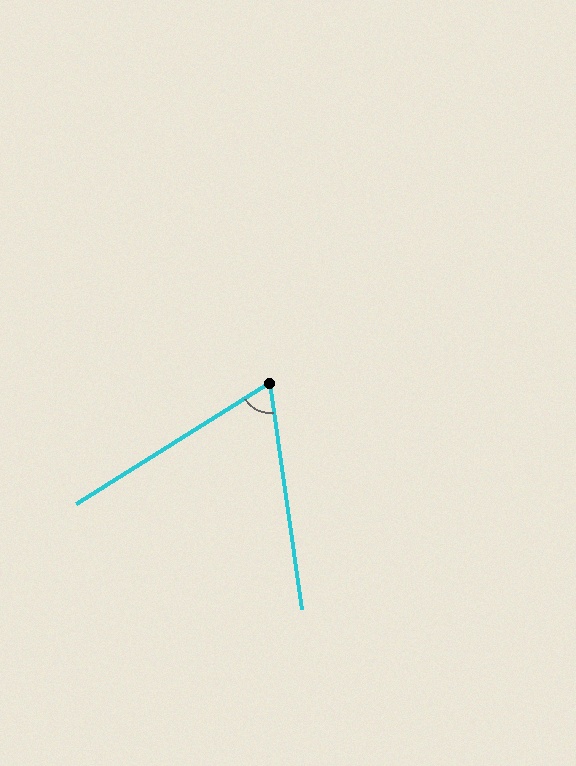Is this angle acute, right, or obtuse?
It is acute.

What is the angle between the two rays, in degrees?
Approximately 66 degrees.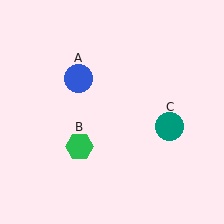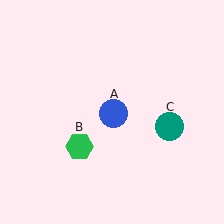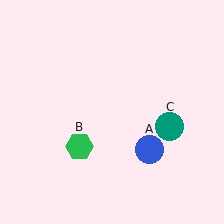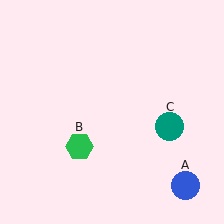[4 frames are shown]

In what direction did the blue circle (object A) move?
The blue circle (object A) moved down and to the right.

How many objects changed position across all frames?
1 object changed position: blue circle (object A).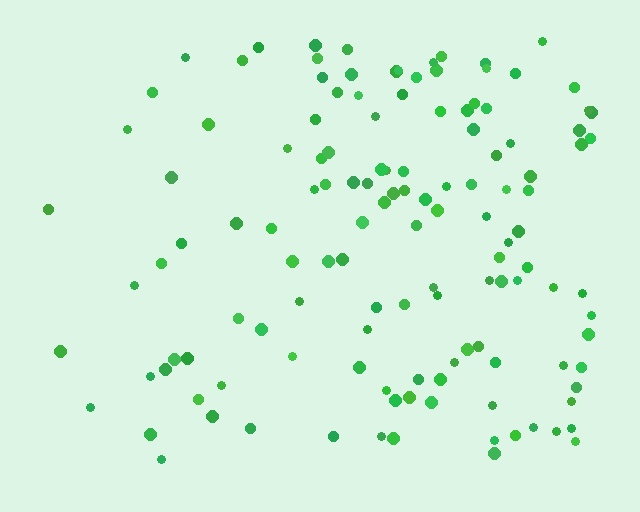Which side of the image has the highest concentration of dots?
The right.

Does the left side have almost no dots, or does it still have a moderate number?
Still a moderate number, just noticeably fewer than the right.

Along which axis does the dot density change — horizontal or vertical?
Horizontal.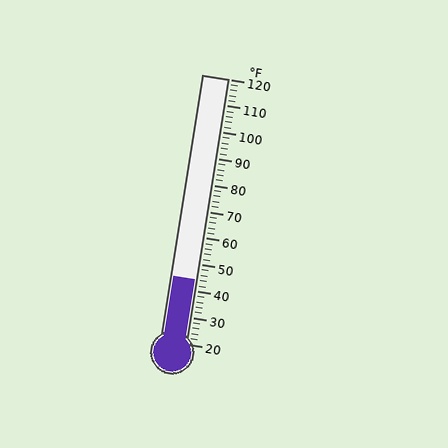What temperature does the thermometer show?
The thermometer shows approximately 44°F.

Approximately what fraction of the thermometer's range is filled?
The thermometer is filled to approximately 25% of its range.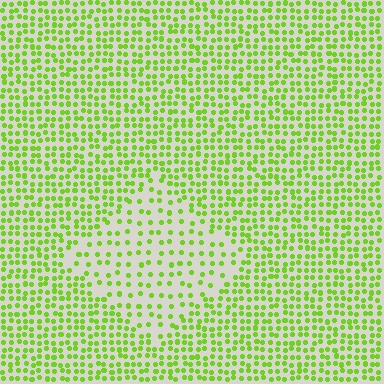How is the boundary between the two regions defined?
The boundary is defined by a change in element density (approximately 2.1x ratio). All elements are the same color, size, and shape.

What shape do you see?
I see a diamond.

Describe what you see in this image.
The image contains small lime elements arranged at two different densities. A diamond-shaped region is visible where the elements are less densely packed than the surrounding area.